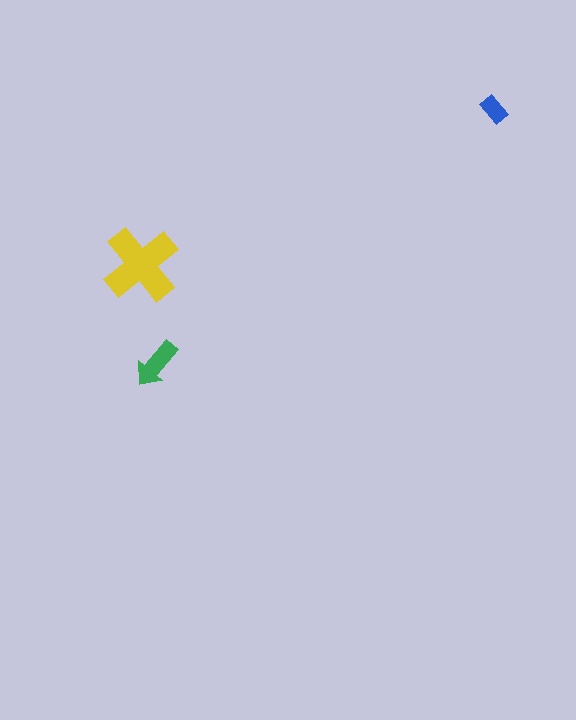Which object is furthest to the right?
The blue rectangle is rightmost.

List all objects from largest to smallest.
The yellow cross, the green arrow, the blue rectangle.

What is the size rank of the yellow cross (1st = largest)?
1st.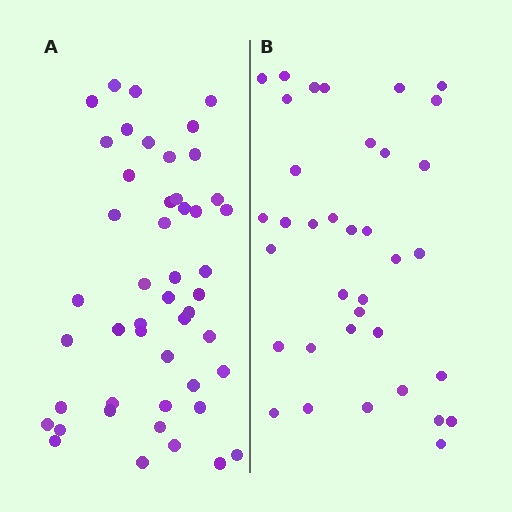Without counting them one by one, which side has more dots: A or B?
Region A (the left region) has more dots.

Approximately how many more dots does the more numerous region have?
Region A has roughly 12 or so more dots than region B.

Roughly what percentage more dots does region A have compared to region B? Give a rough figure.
About 35% more.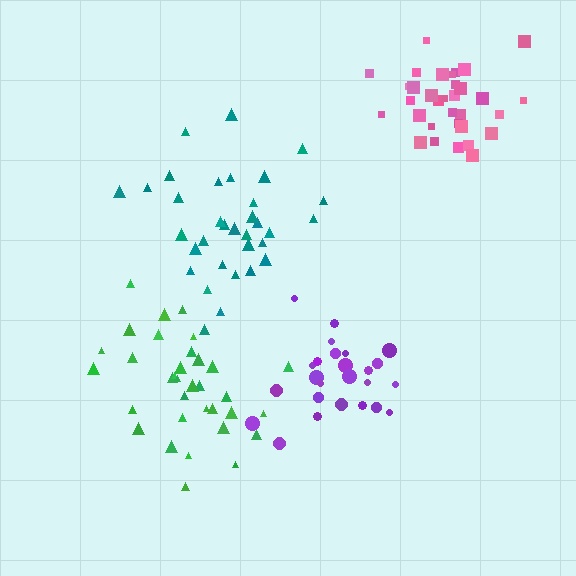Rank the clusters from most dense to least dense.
pink, purple, green, teal.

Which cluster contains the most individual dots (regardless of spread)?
Green (34).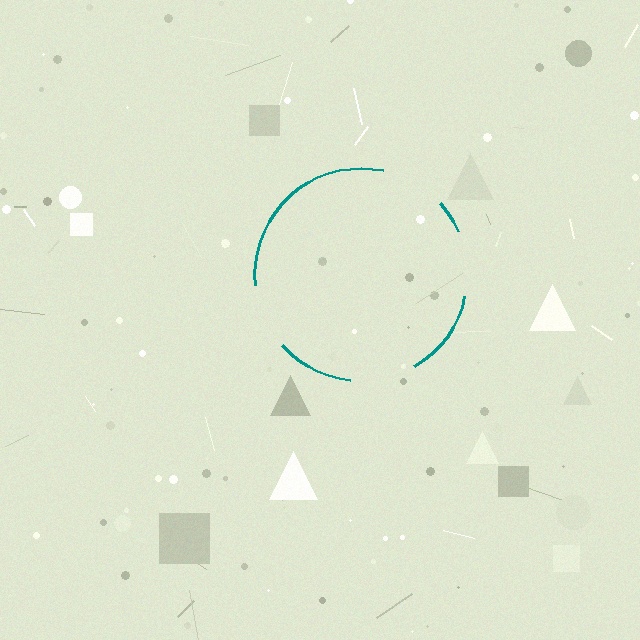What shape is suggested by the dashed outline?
The dashed outline suggests a circle.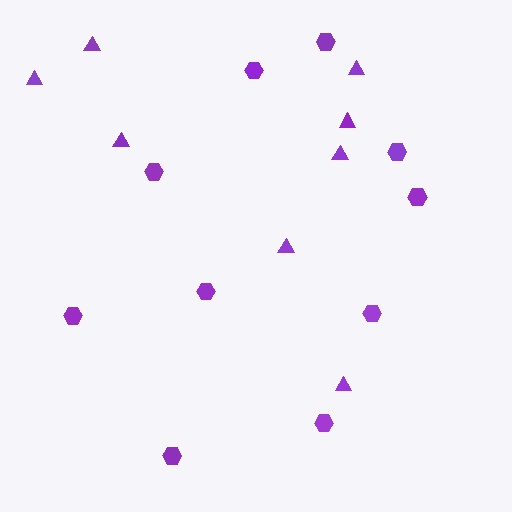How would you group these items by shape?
There are 2 groups: one group of hexagons (10) and one group of triangles (8).